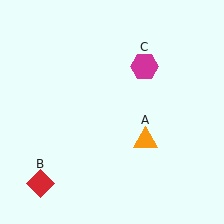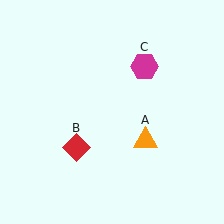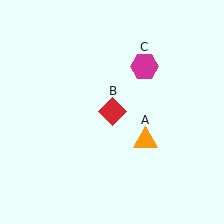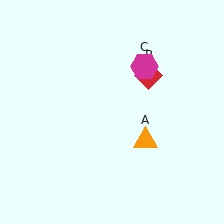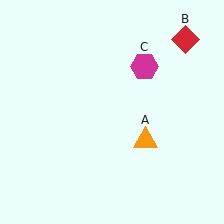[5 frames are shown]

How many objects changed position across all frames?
1 object changed position: red diamond (object B).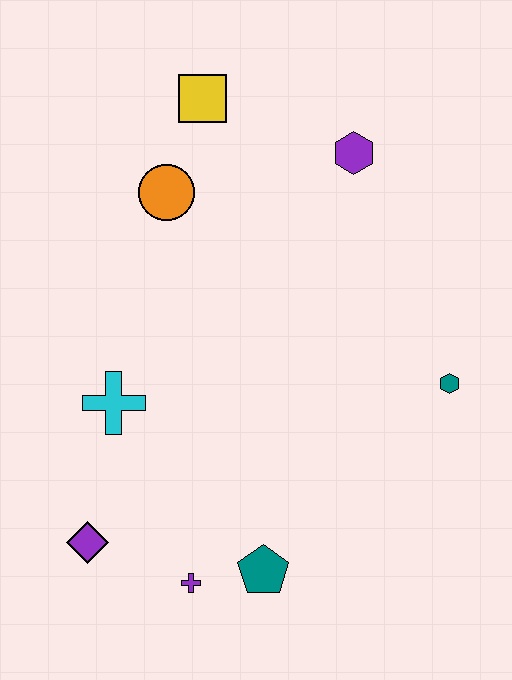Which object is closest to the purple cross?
The teal pentagon is closest to the purple cross.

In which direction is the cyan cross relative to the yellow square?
The cyan cross is below the yellow square.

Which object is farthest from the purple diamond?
The purple hexagon is farthest from the purple diamond.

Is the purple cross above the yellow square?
No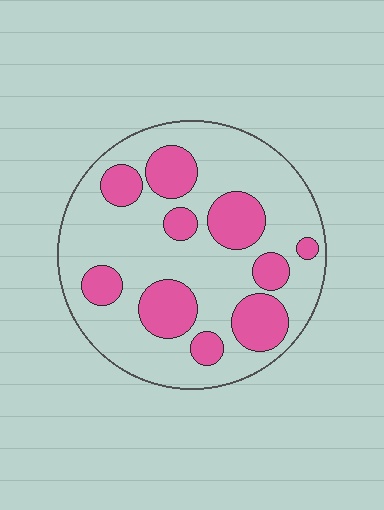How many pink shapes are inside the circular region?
10.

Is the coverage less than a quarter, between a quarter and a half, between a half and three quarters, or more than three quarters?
Between a quarter and a half.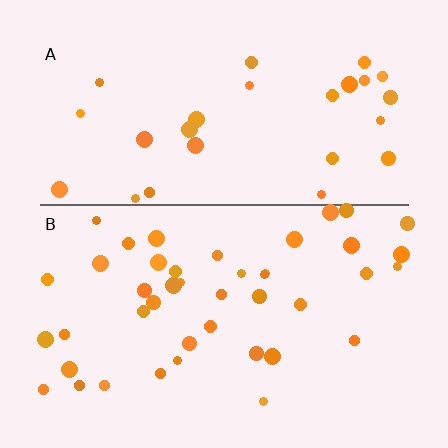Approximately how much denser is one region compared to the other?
Approximately 1.6× — region B over region A.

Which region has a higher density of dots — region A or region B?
B (the bottom).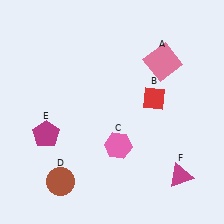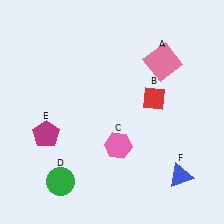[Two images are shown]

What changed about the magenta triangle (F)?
In Image 1, F is magenta. In Image 2, it changed to blue.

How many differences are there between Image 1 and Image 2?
There are 2 differences between the two images.